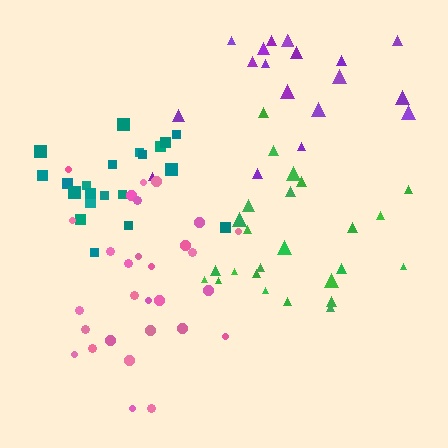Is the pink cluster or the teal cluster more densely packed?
Teal.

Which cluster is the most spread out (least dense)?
Purple.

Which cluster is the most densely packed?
Teal.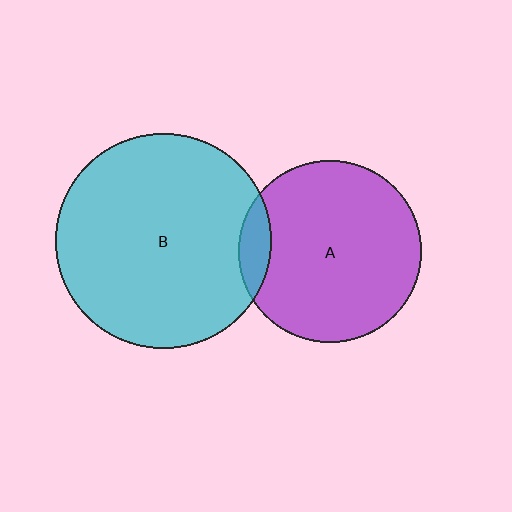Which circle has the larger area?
Circle B (cyan).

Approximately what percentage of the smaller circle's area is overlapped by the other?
Approximately 10%.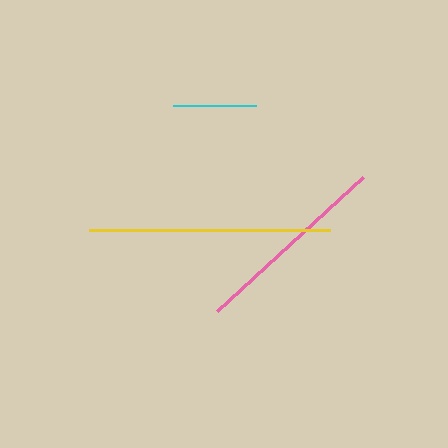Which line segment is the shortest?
The cyan line is the shortest at approximately 84 pixels.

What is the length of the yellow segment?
The yellow segment is approximately 241 pixels long.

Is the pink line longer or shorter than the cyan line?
The pink line is longer than the cyan line.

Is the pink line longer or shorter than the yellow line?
The yellow line is longer than the pink line.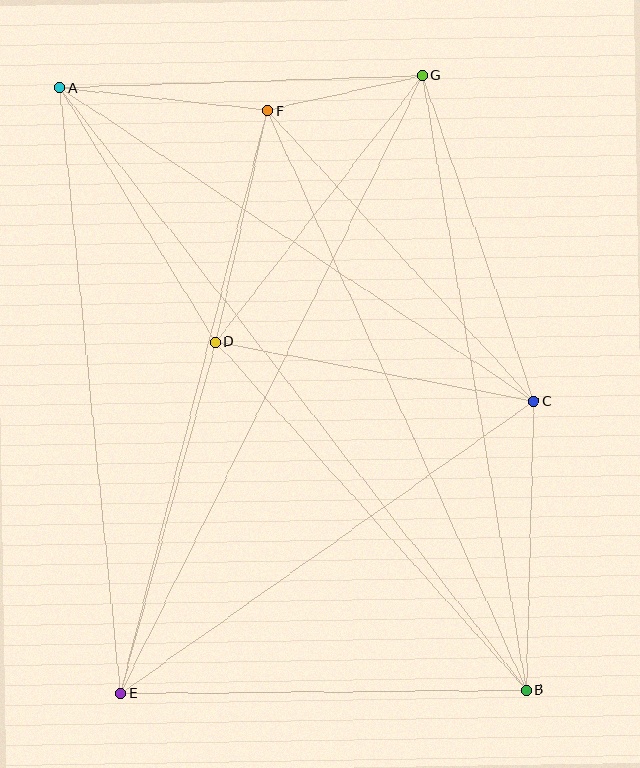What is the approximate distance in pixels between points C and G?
The distance between C and G is approximately 344 pixels.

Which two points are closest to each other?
Points F and G are closest to each other.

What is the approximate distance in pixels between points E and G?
The distance between E and G is approximately 688 pixels.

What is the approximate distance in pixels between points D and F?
The distance between D and F is approximately 237 pixels.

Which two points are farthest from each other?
Points A and B are farthest from each other.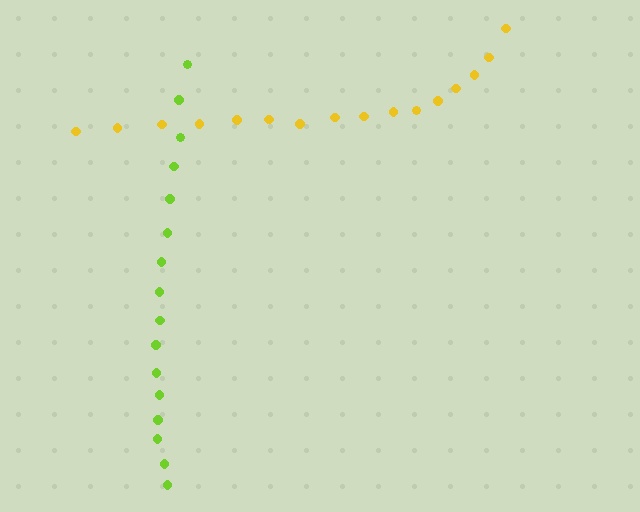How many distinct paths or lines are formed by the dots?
There are 2 distinct paths.